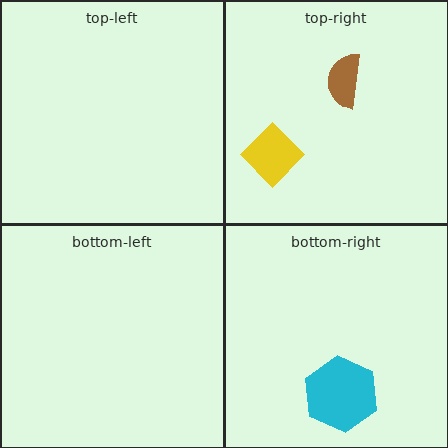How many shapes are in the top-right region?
2.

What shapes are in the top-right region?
The yellow diamond, the brown semicircle.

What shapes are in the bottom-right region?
The cyan hexagon.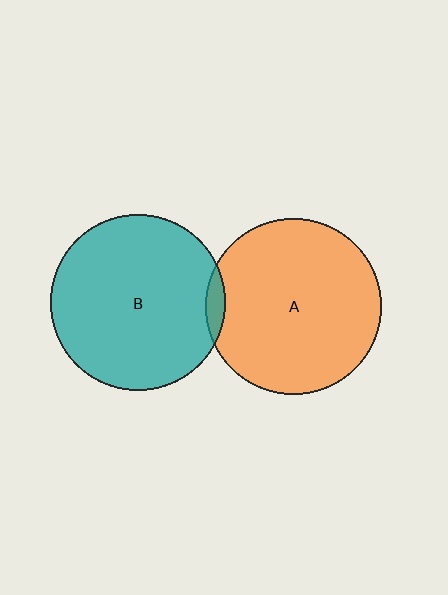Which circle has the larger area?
Circle A (orange).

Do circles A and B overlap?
Yes.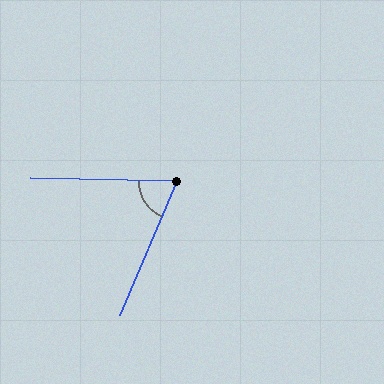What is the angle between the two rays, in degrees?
Approximately 68 degrees.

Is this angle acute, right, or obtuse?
It is acute.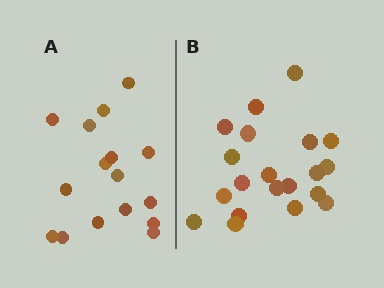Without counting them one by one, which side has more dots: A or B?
Region B (the right region) has more dots.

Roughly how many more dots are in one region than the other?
Region B has about 4 more dots than region A.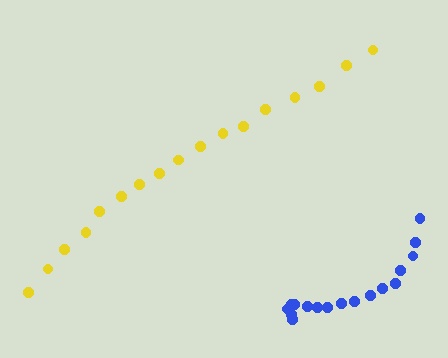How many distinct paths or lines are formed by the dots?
There are 2 distinct paths.